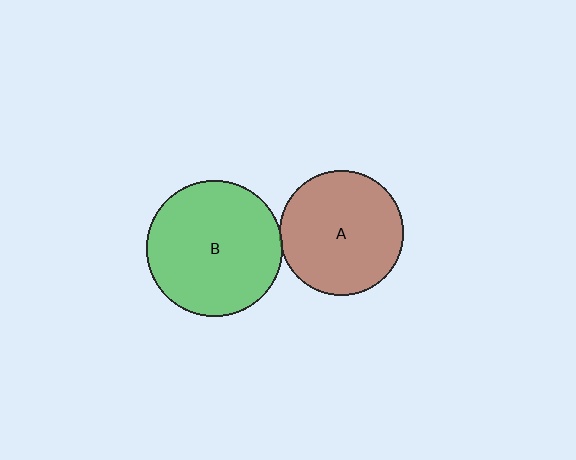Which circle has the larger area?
Circle B (green).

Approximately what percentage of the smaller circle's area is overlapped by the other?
Approximately 5%.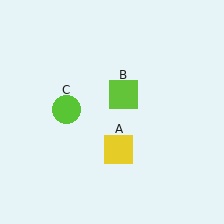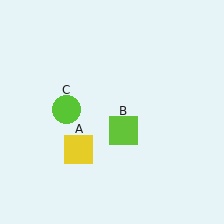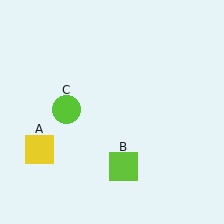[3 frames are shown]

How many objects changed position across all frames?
2 objects changed position: yellow square (object A), lime square (object B).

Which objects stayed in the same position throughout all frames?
Lime circle (object C) remained stationary.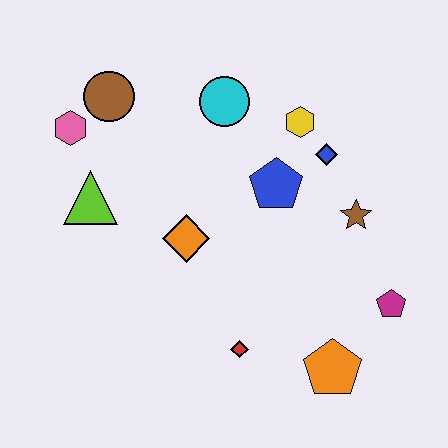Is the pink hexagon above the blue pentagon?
Yes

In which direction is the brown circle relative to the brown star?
The brown circle is to the left of the brown star.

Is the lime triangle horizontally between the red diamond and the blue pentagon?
No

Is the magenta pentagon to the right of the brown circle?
Yes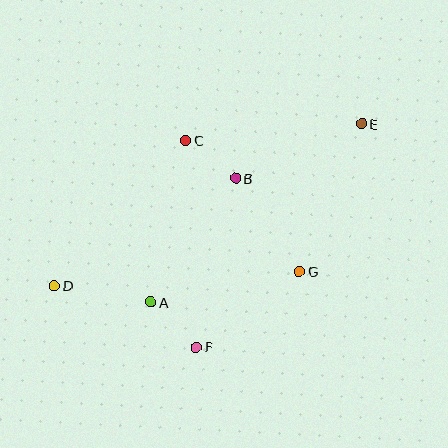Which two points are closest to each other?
Points B and C are closest to each other.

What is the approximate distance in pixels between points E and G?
The distance between E and G is approximately 160 pixels.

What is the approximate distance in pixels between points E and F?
The distance between E and F is approximately 278 pixels.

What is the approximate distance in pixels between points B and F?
The distance between B and F is approximately 173 pixels.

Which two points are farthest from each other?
Points D and E are farthest from each other.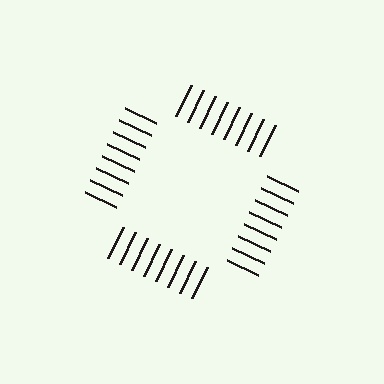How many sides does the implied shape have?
4 sides — the line-ends trace a square.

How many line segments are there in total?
32 — 8 along each of the 4 edges.